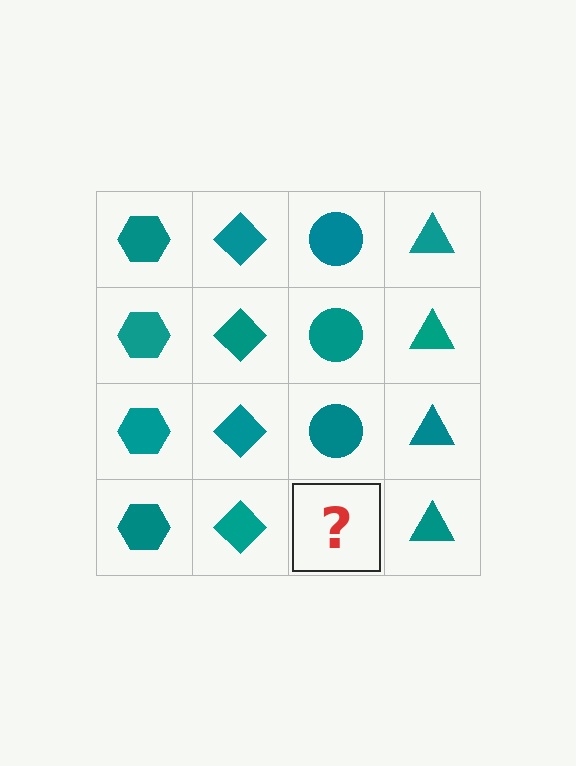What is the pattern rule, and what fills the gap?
The rule is that each column has a consistent shape. The gap should be filled with a teal circle.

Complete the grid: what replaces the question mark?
The question mark should be replaced with a teal circle.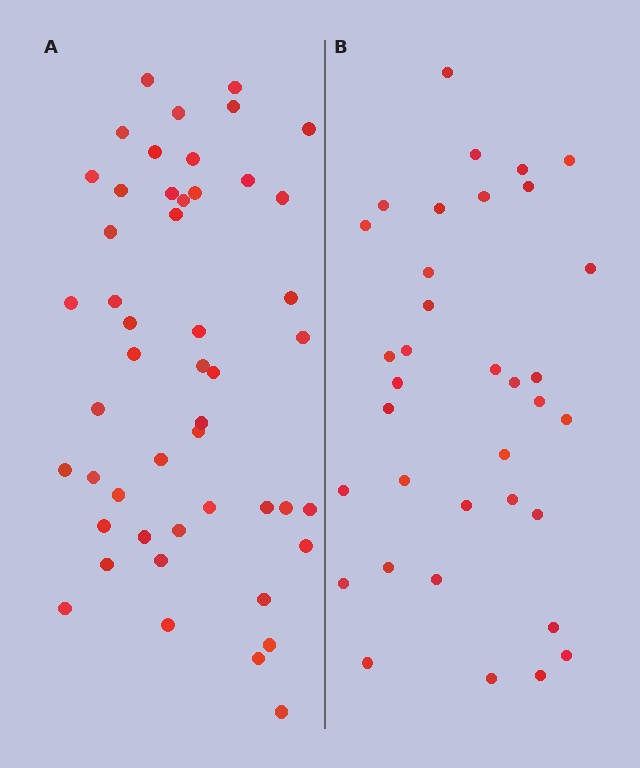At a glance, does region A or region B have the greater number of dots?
Region A (the left region) has more dots.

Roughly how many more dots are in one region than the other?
Region A has approximately 15 more dots than region B.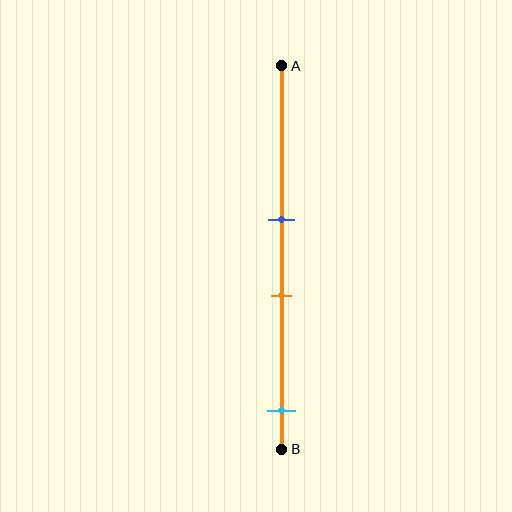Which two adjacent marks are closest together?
The blue and orange marks are the closest adjacent pair.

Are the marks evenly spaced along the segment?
No, the marks are not evenly spaced.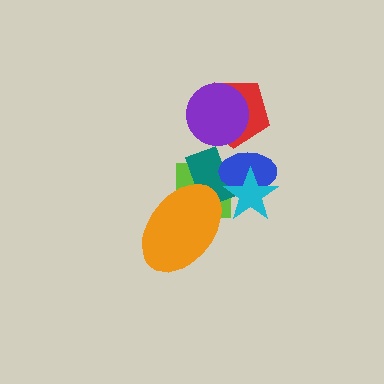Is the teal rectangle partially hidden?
Yes, it is partially covered by another shape.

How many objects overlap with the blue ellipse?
3 objects overlap with the blue ellipse.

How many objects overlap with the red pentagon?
1 object overlaps with the red pentagon.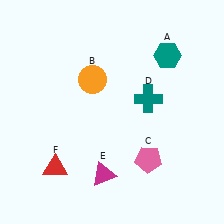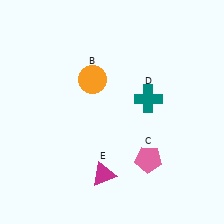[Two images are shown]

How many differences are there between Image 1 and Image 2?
There are 2 differences between the two images.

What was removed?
The teal hexagon (A), the red triangle (F) were removed in Image 2.